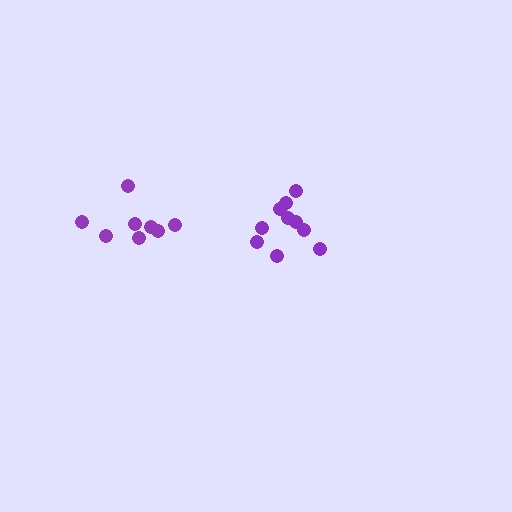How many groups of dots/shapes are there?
There are 2 groups.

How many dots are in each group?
Group 1: 10 dots, Group 2: 8 dots (18 total).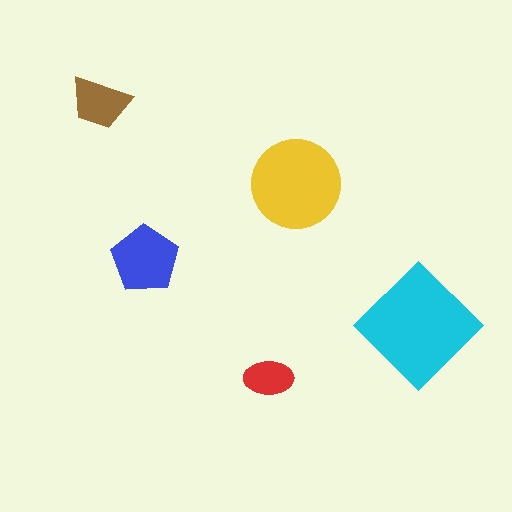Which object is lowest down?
The red ellipse is bottommost.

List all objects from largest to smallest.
The cyan diamond, the yellow circle, the blue pentagon, the brown trapezoid, the red ellipse.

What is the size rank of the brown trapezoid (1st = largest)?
4th.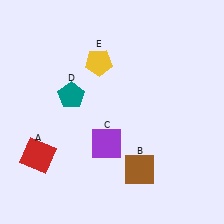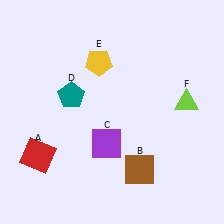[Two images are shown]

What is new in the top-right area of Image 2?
A lime triangle (F) was added in the top-right area of Image 2.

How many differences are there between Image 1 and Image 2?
There is 1 difference between the two images.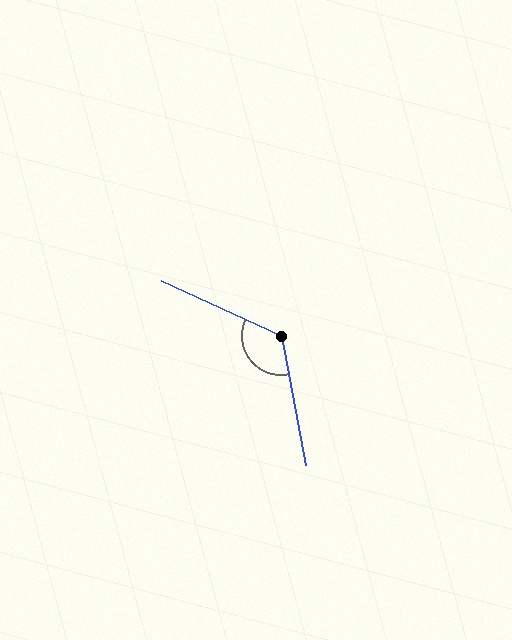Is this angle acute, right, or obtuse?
It is obtuse.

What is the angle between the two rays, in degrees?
Approximately 125 degrees.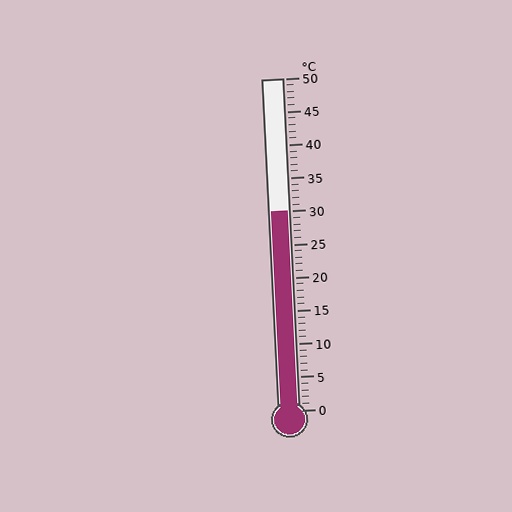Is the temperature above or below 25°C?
The temperature is above 25°C.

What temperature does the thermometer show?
The thermometer shows approximately 30°C.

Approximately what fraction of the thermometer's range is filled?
The thermometer is filled to approximately 60% of its range.